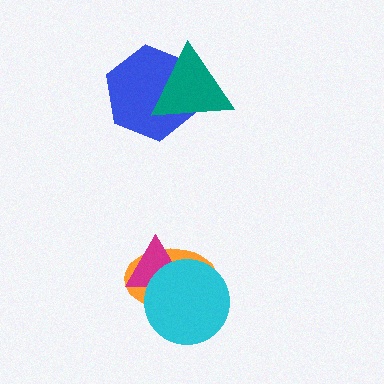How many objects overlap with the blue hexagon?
1 object overlaps with the blue hexagon.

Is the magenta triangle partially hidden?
Yes, it is partially covered by another shape.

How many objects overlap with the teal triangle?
1 object overlaps with the teal triangle.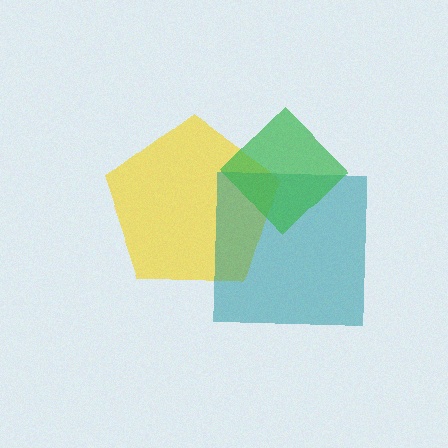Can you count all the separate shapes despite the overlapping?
Yes, there are 3 separate shapes.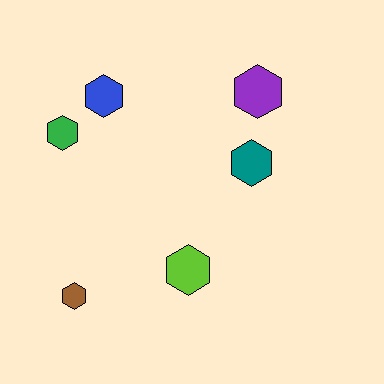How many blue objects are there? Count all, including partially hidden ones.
There is 1 blue object.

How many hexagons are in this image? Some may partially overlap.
There are 6 hexagons.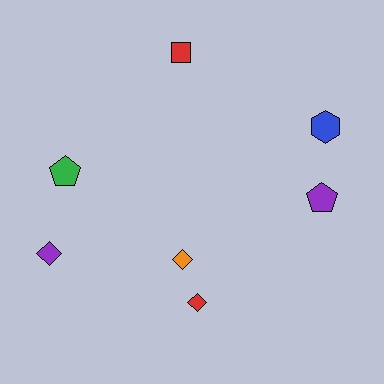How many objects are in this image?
There are 7 objects.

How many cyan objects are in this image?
There are no cyan objects.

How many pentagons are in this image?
There are 2 pentagons.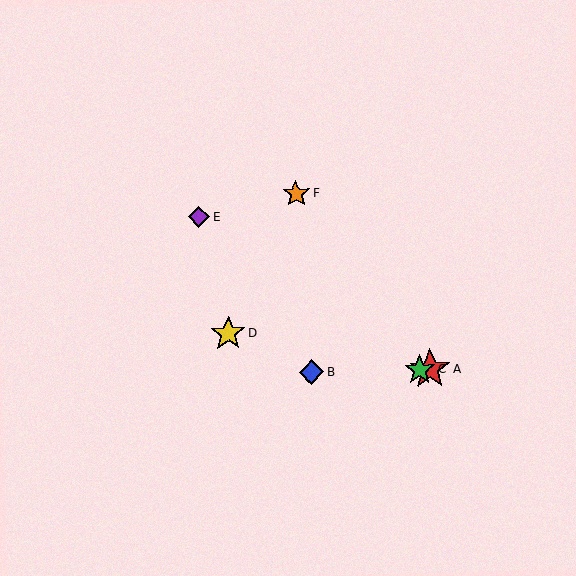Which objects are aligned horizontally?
Objects A, B, C are aligned horizontally.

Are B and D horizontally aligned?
No, B is at y≈372 and D is at y≈334.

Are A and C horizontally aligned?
Yes, both are at y≈369.